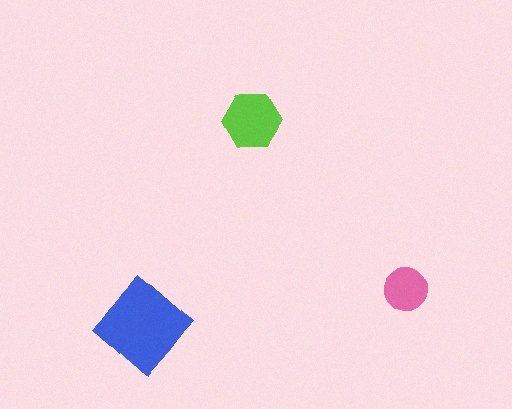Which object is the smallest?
The pink circle.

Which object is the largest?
The blue diamond.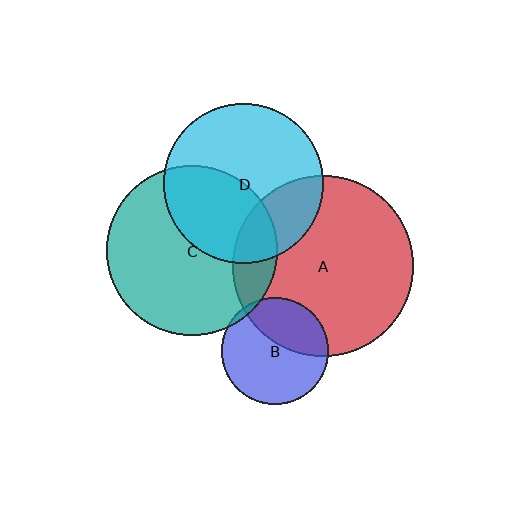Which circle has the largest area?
Circle A (red).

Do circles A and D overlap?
Yes.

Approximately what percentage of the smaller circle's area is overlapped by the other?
Approximately 25%.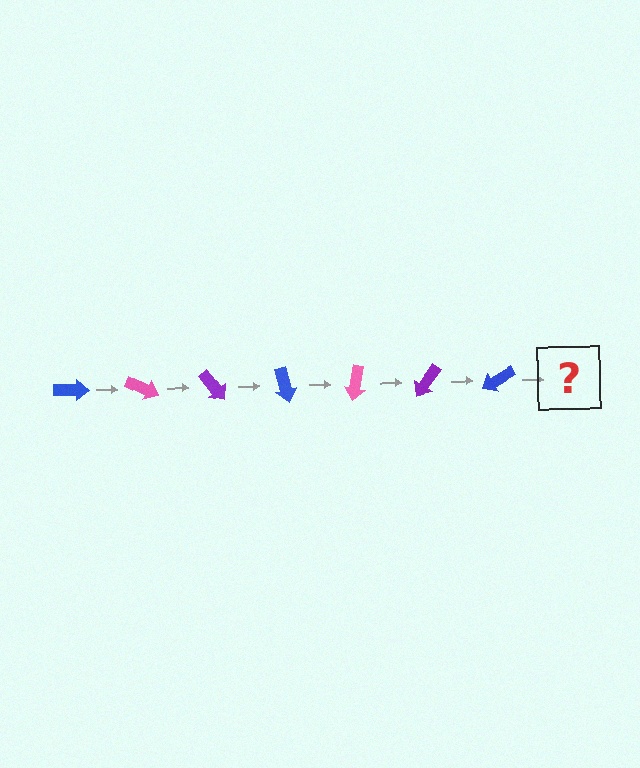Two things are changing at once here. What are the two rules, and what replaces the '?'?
The two rules are that it rotates 25 degrees each step and the color cycles through blue, pink, and purple. The '?' should be a pink arrow, rotated 175 degrees from the start.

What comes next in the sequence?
The next element should be a pink arrow, rotated 175 degrees from the start.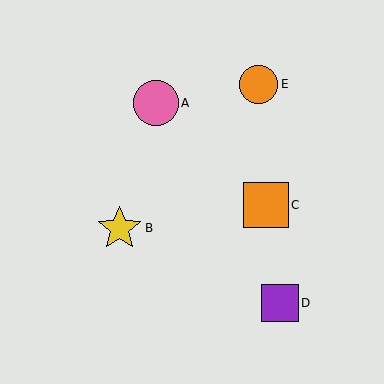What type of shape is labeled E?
Shape E is an orange circle.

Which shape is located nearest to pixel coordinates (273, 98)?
The orange circle (labeled E) at (259, 84) is nearest to that location.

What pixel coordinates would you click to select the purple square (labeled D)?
Click at (280, 303) to select the purple square D.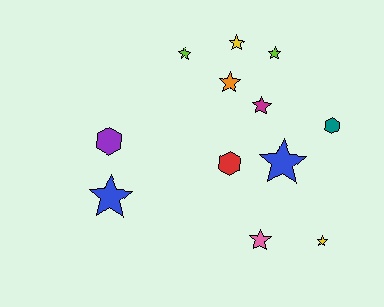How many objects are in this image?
There are 12 objects.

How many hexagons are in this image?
There are 3 hexagons.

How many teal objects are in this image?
There is 1 teal object.